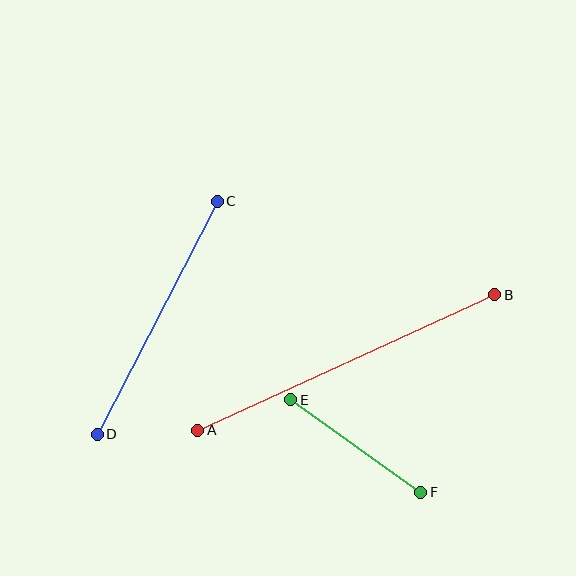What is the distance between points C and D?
The distance is approximately 262 pixels.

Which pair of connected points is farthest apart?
Points A and B are farthest apart.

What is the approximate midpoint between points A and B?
The midpoint is at approximately (346, 362) pixels.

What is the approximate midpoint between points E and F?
The midpoint is at approximately (356, 446) pixels.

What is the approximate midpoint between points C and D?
The midpoint is at approximately (157, 318) pixels.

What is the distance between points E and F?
The distance is approximately 160 pixels.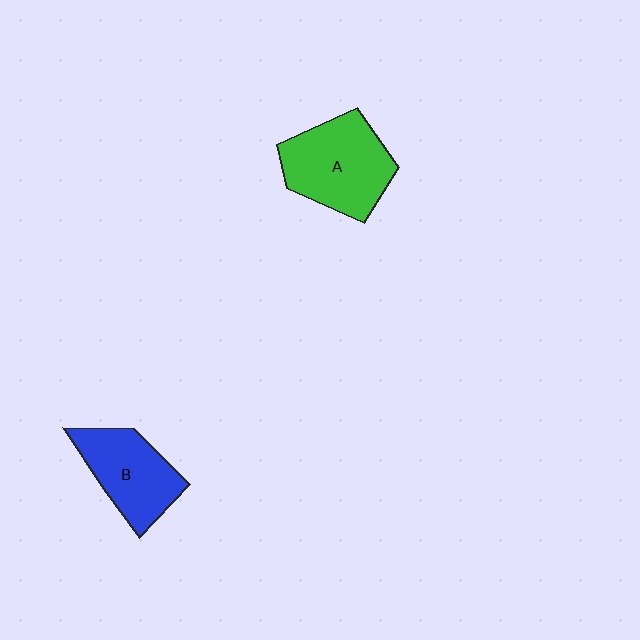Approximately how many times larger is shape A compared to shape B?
Approximately 1.2 times.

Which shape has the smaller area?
Shape B (blue).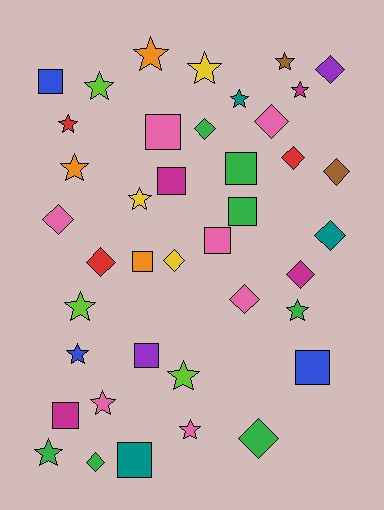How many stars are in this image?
There are 16 stars.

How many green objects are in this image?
There are 7 green objects.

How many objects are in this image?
There are 40 objects.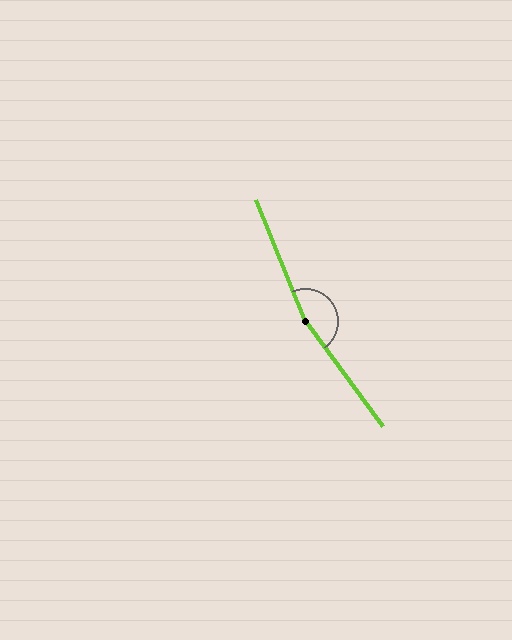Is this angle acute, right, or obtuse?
It is obtuse.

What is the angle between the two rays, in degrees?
Approximately 166 degrees.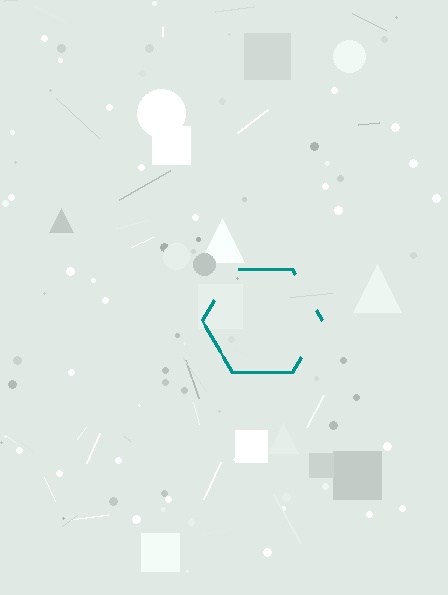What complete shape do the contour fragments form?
The contour fragments form a hexagon.